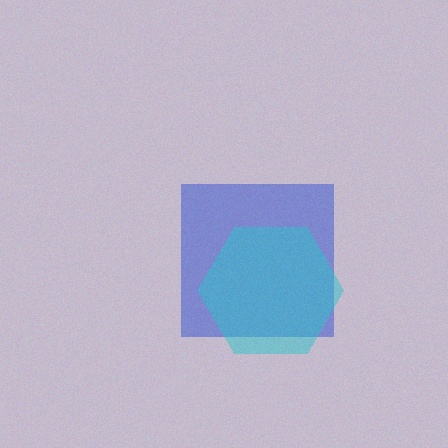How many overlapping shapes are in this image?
There are 2 overlapping shapes in the image.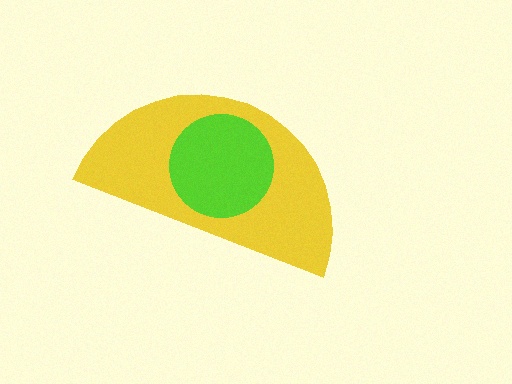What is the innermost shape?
The lime circle.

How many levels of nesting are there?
2.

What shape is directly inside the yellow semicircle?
The lime circle.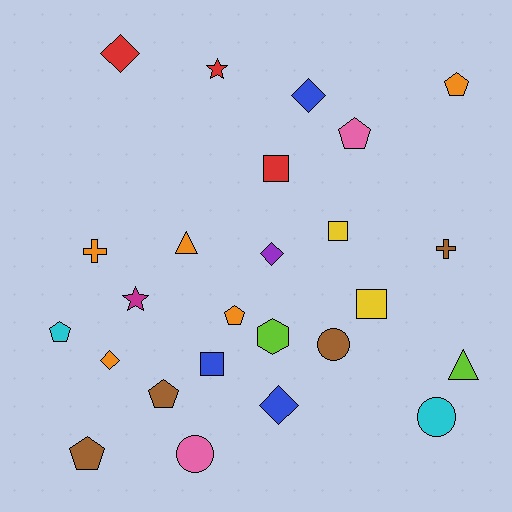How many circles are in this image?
There are 3 circles.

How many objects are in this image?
There are 25 objects.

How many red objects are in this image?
There are 3 red objects.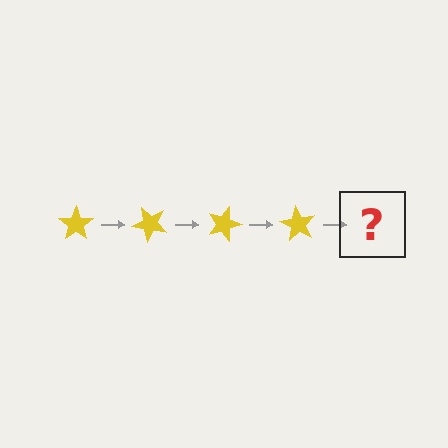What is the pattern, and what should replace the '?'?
The pattern is that the star rotates 45 degrees each step. The '?' should be a yellow star rotated 180 degrees.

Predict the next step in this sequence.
The next step is a yellow star rotated 180 degrees.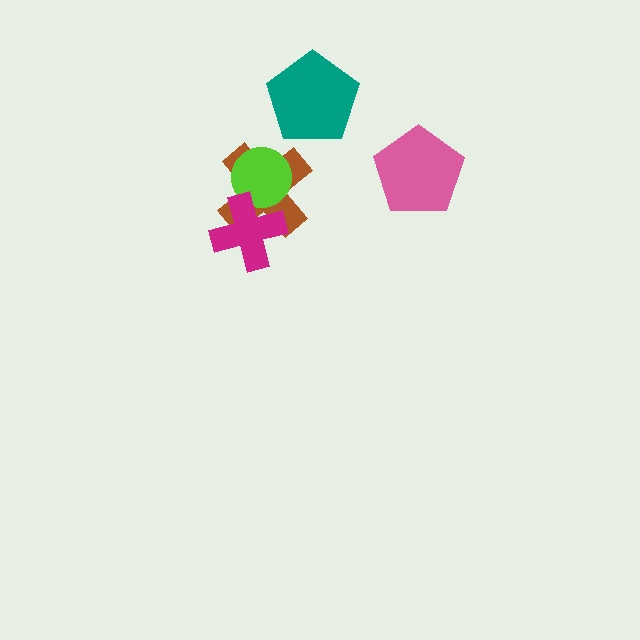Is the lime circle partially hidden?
Yes, it is partially covered by another shape.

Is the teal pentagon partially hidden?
No, no other shape covers it.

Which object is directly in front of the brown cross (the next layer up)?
The lime circle is directly in front of the brown cross.